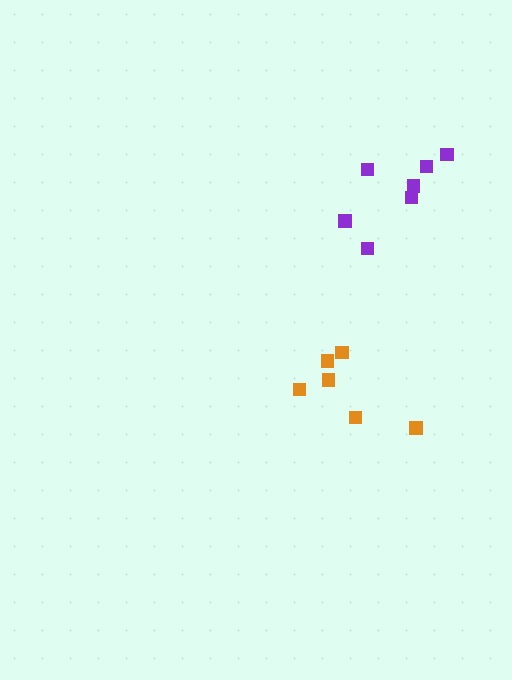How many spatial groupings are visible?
There are 2 spatial groupings.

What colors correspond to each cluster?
The clusters are colored: orange, purple.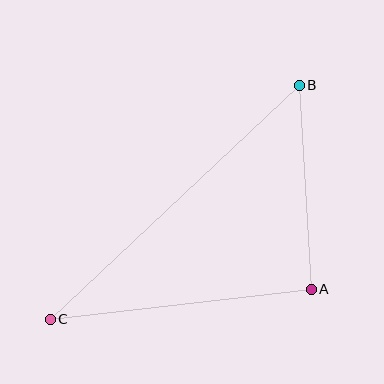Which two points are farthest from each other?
Points B and C are farthest from each other.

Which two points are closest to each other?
Points A and B are closest to each other.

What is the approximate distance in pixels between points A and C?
The distance between A and C is approximately 263 pixels.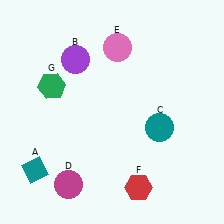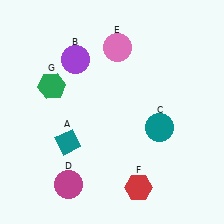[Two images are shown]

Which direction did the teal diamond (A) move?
The teal diamond (A) moved right.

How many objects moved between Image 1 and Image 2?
1 object moved between the two images.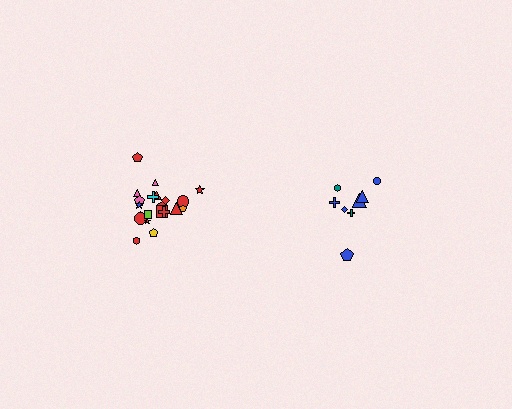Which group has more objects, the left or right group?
The left group.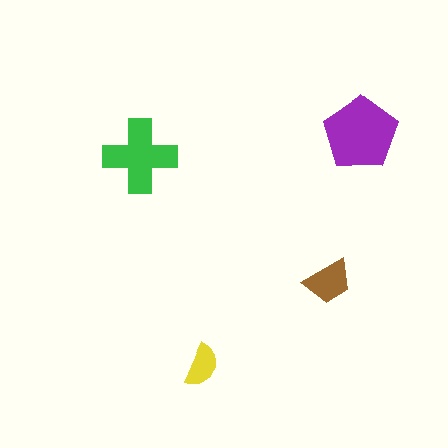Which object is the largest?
The purple pentagon.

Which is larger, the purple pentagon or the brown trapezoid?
The purple pentagon.